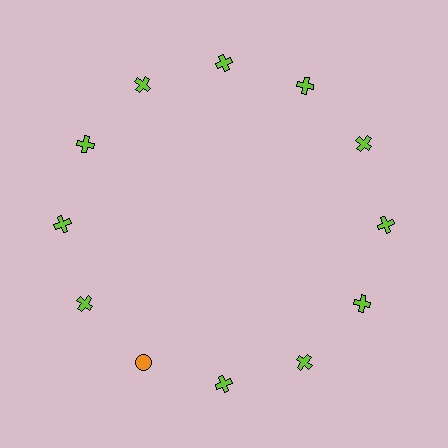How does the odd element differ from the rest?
It differs in both color (orange instead of lime) and shape (circle instead of cross).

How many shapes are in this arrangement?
There are 12 shapes arranged in a ring pattern.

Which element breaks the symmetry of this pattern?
The orange circle at roughly the 7 o'clock position breaks the symmetry. All other shapes are lime crosses.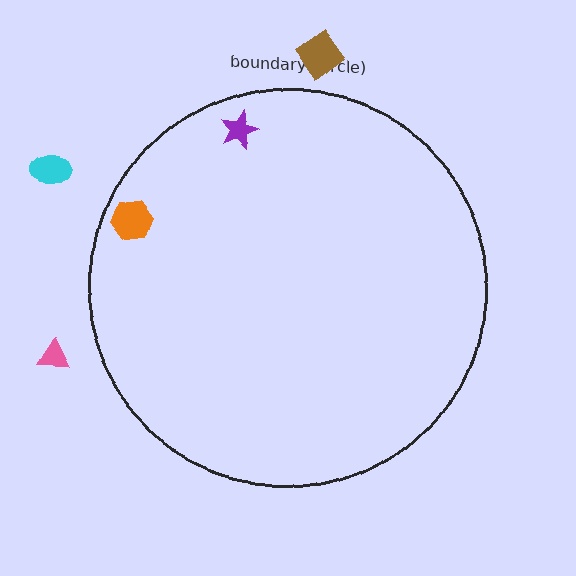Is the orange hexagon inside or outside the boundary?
Inside.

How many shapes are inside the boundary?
2 inside, 3 outside.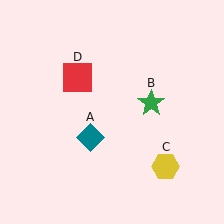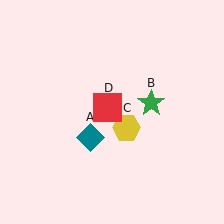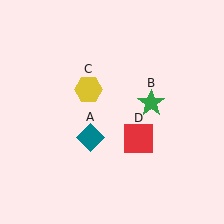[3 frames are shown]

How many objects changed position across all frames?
2 objects changed position: yellow hexagon (object C), red square (object D).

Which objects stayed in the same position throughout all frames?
Teal diamond (object A) and green star (object B) remained stationary.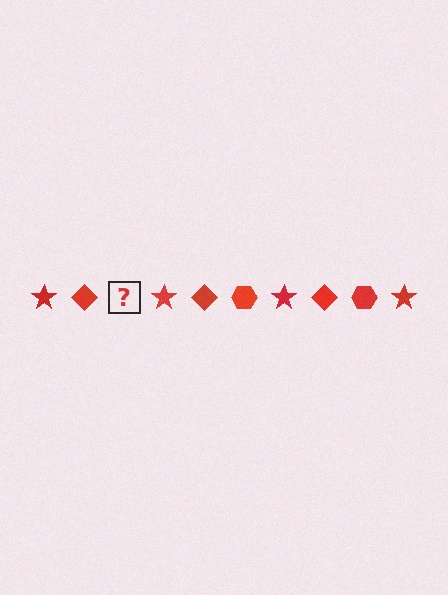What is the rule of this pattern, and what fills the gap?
The rule is that the pattern cycles through star, diamond, hexagon shapes in red. The gap should be filled with a red hexagon.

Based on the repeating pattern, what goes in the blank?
The blank should be a red hexagon.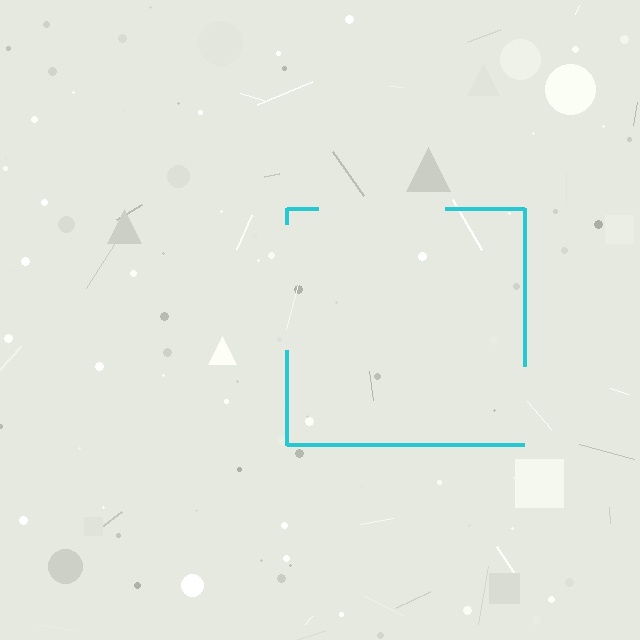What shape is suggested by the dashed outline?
The dashed outline suggests a square.